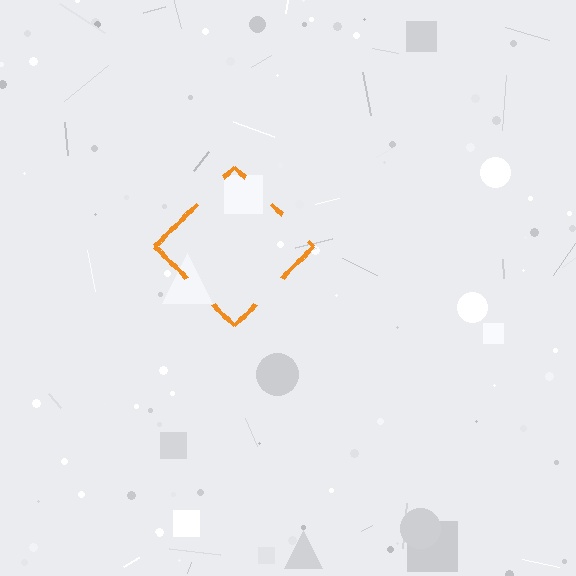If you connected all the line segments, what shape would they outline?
They would outline a diamond.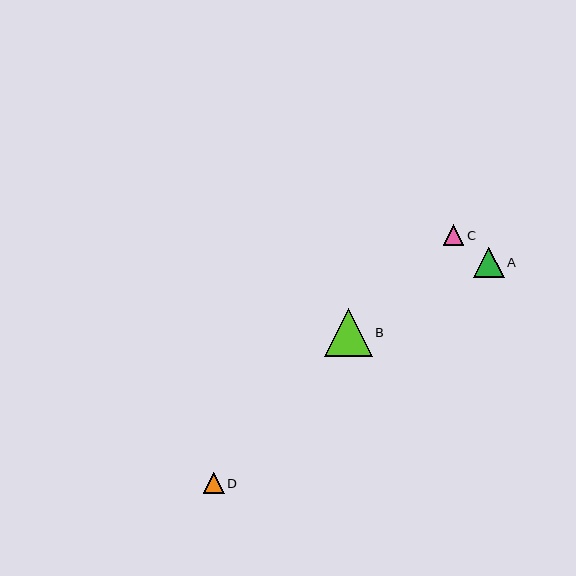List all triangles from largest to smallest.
From largest to smallest: B, A, D, C.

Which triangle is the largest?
Triangle B is the largest with a size of approximately 47 pixels.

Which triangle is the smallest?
Triangle C is the smallest with a size of approximately 21 pixels.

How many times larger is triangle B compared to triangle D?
Triangle B is approximately 2.2 times the size of triangle D.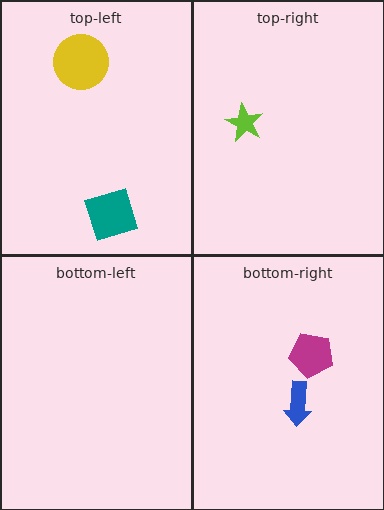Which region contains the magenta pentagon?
The bottom-right region.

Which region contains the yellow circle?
The top-left region.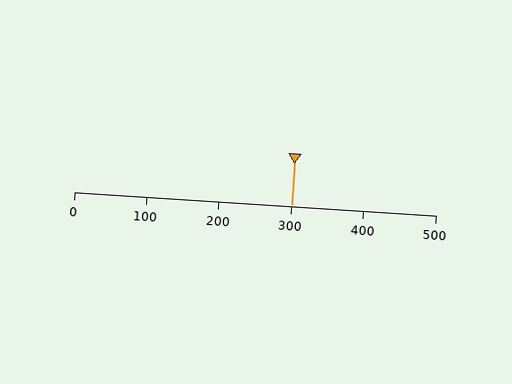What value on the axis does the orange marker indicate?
The marker indicates approximately 300.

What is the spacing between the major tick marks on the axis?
The major ticks are spaced 100 apart.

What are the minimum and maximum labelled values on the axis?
The axis runs from 0 to 500.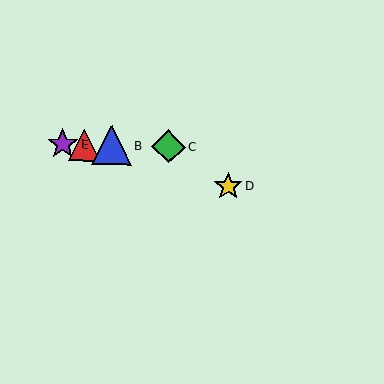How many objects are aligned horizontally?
4 objects (A, B, C, E) are aligned horizontally.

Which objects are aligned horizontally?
Objects A, B, C, E are aligned horizontally.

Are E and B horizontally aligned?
Yes, both are at y≈144.